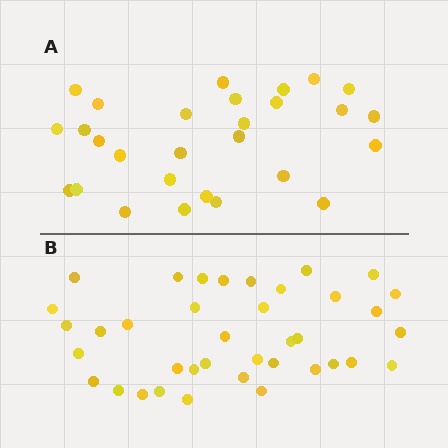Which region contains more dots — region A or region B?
Region B (the bottom region) has more dots.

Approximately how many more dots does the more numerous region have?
Region B has roughly 10 or so more dots than region A.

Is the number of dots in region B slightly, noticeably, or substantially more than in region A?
Region B has noticeably more, but not dramatically so. The ratio is roughly 1.4 to 1.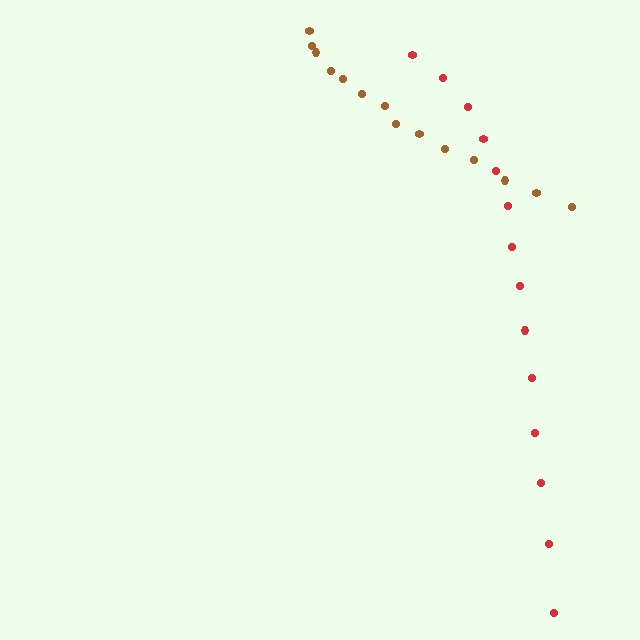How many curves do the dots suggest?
There are 2 distinct paths.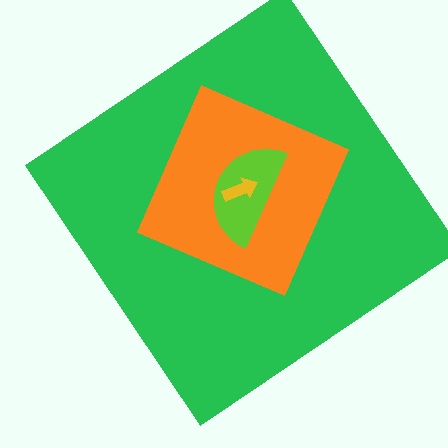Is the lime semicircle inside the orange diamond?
Yes.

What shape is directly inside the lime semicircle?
The yellow arrow.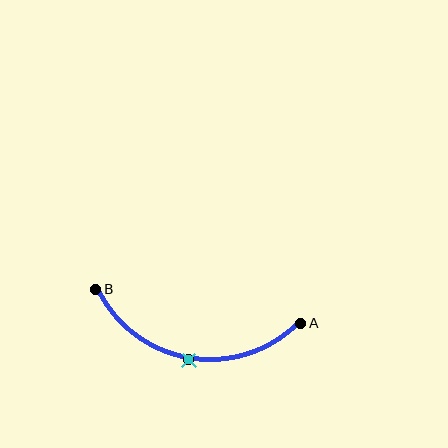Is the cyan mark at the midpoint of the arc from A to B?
Yes. The cyan mark lies on the arc at equal arc-length from both A and B — it is the arc midpoint.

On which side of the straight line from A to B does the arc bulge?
The arc bulges below the straight line connecting A and B.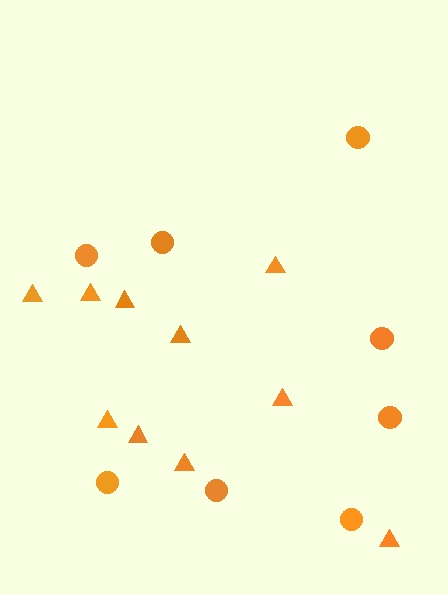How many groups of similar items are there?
There are 2 groups: one group of circles (8) and one group of triangles (10).